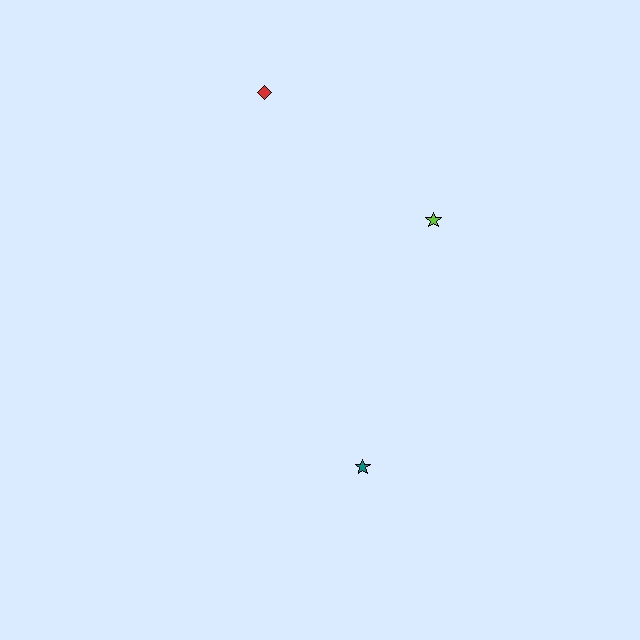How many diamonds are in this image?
There is 1 diamond.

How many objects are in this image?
There are 3 objects.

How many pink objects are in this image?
There are no pink objects.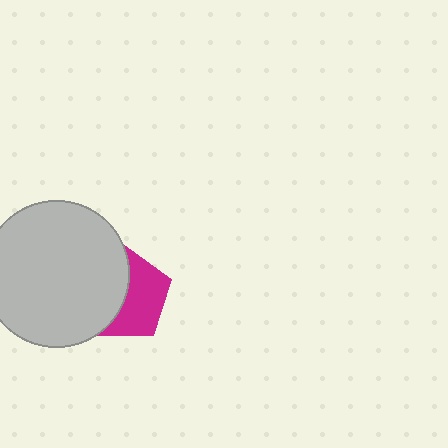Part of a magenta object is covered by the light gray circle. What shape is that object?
It is a pentagon.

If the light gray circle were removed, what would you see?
You would see the complete magenta pentagon.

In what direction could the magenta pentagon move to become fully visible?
The magenta pentagon could move right. That would shift it out from behind the light gray circle entirely.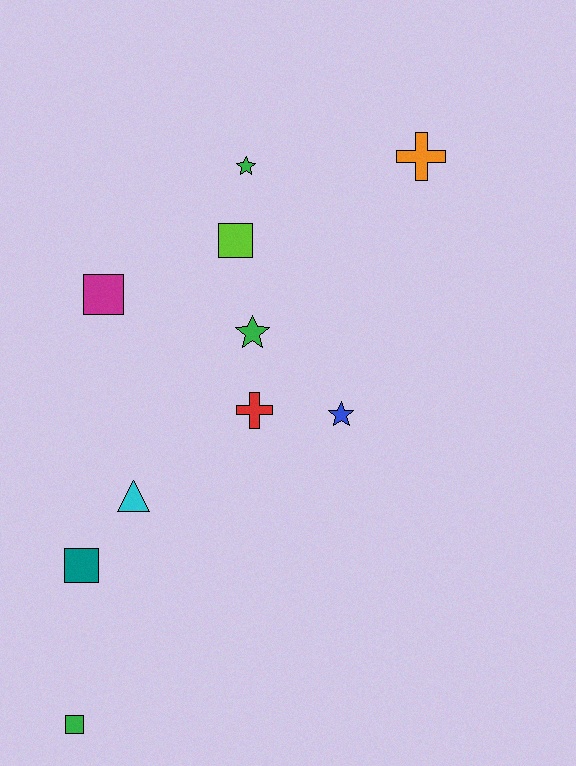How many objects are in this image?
There are 10 objects.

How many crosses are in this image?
There are 2 crosses.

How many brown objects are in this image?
There are no brown objects.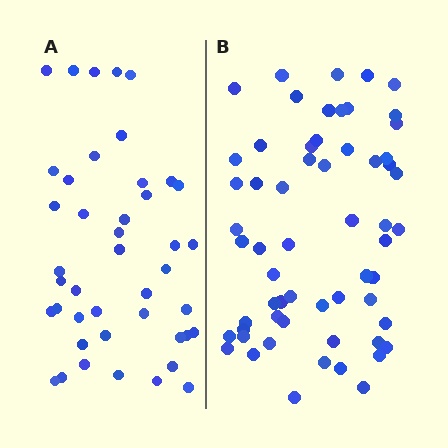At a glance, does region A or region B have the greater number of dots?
Region B (the right region) has more dots.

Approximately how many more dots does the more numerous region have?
Region B has approximately 15 more dots than region A.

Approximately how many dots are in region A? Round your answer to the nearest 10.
About 40 dots. (The exact count is 43, which rounds to 40.)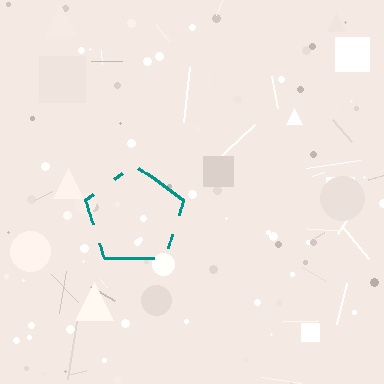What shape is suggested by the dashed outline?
The dashed outline suggests a pentagon.